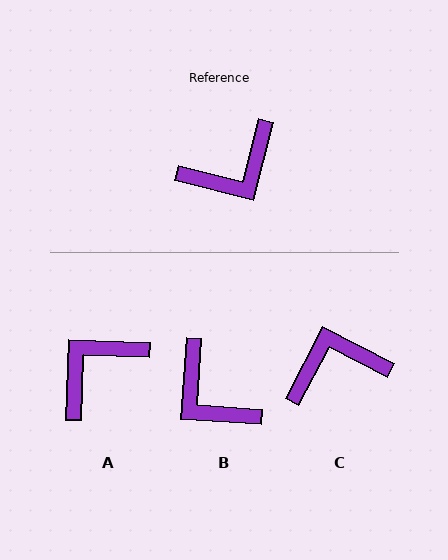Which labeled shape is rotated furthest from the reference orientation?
A, about 168 degrees away.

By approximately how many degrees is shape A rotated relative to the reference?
Approximately 168 degrees clockwise.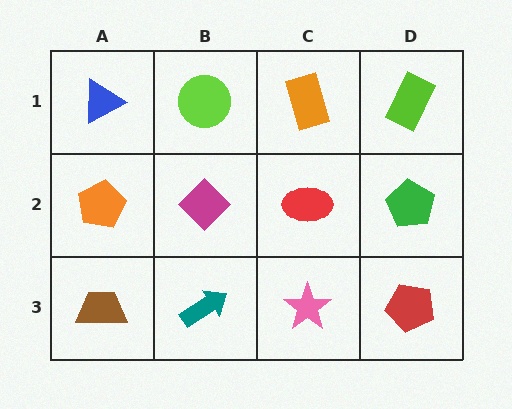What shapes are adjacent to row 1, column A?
An orange pentagon (row 2, column A), a lime circle (row 1, column B).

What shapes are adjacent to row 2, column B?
A lime circle (row 1, column B), a teal arrow (row 3, column B), an orange pentagon (row 2, column A), a red ellipse (row 2, column C).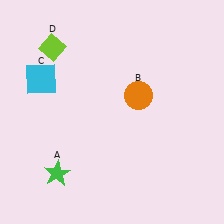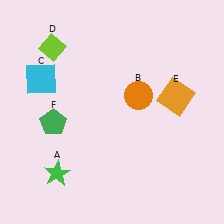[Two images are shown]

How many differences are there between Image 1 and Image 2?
There are 2 differences between the two images.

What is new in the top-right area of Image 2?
An orange square (E) was added in the top-right area of Image 2.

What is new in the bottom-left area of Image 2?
A green pentagon (F) was added in the bottom-left area of Image 2.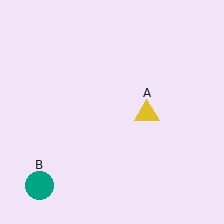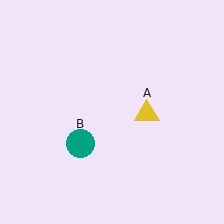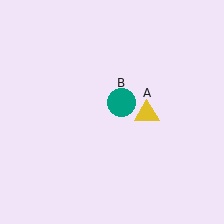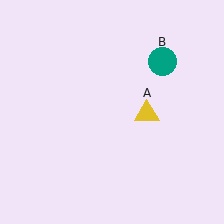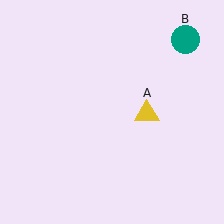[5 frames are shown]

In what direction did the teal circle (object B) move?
The teal circle (object B) moved up and to the right.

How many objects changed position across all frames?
1 object changed position: teal circle (object B).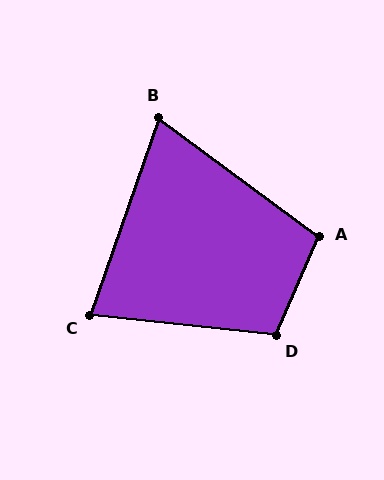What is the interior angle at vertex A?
Approximately 103 degrees (obtuse).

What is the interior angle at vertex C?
Approximately 77 degrees (acute).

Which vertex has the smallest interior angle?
B, at approximately 73 degrees.